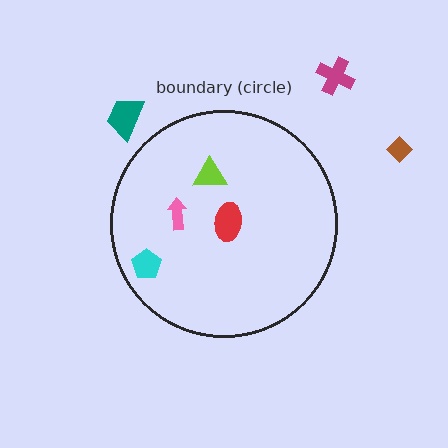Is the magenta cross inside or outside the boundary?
Outside.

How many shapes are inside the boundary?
4 inside, 3 outside.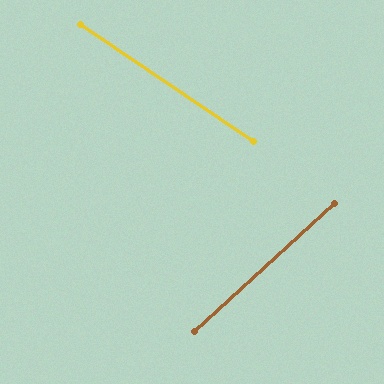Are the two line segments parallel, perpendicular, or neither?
Neither parallel nor perpendicular — they differ by about 76°.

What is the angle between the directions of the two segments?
Approximately 76 degrees.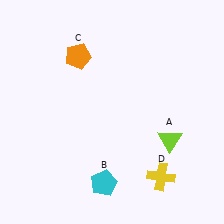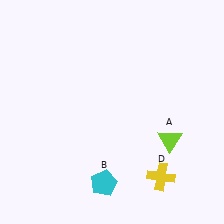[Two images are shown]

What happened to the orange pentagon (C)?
The orange pentagon (C) was removed in Image 2. It was in the top-left area of Image 1.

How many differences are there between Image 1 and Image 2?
There is 1 difference between the two images.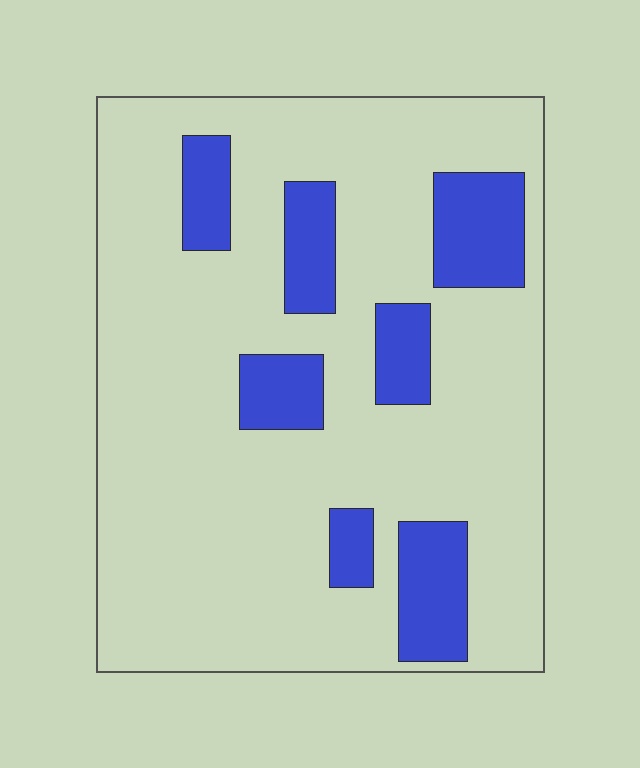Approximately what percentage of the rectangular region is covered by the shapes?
Approximately 20%.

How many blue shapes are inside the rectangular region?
7.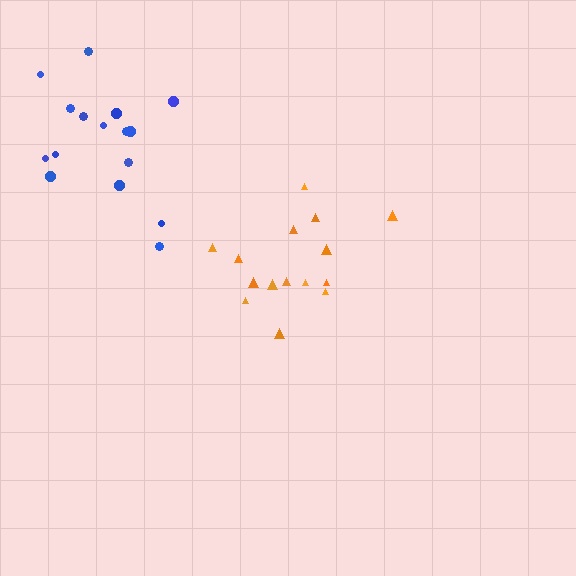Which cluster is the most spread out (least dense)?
Orange.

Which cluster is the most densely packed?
Blue.